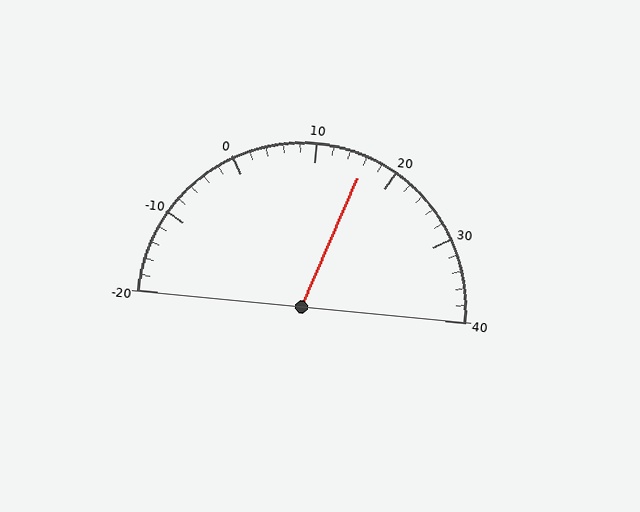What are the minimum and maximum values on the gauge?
The gauge ranges from -20 to 40.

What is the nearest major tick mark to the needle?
The nearest major tick mark is 20.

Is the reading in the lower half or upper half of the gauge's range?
The reading is in the upper half of the range (-20 to 40).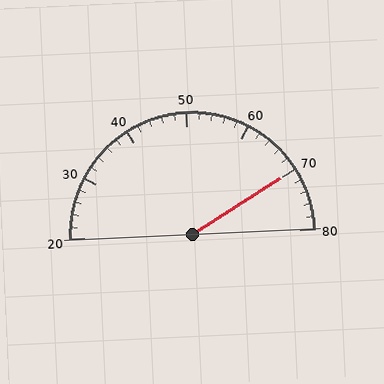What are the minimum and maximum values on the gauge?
The gauge ranges from 20 to 80.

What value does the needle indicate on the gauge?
The needle indicates approximately 70.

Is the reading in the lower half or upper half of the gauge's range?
The reading is in the upper half of the range (20 to 80).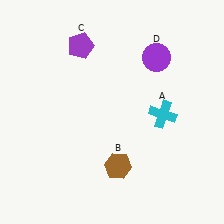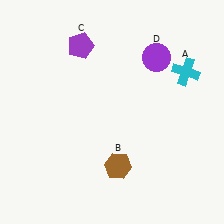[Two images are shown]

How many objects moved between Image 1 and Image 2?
1 object moved between the two images.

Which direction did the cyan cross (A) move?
The cyan cross (A) moved up.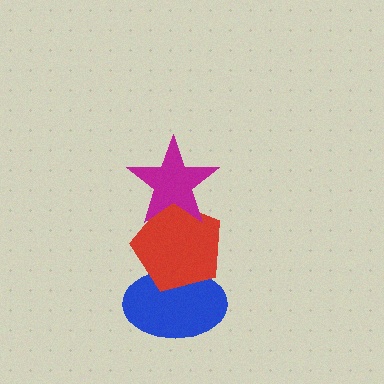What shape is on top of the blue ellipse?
The red pentagon is on top of the blue ellipse.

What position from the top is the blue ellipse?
The blue ellipse is 3rd from the top.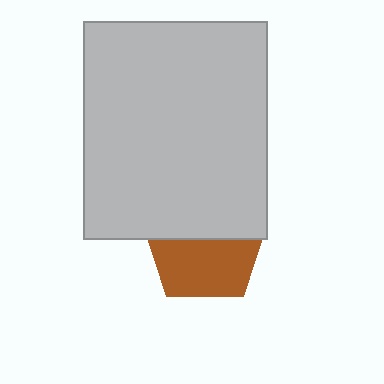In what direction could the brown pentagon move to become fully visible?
The brown pentagon could move down. That would shift it out from behind the light gray rectangle entirely.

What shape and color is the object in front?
The object in front is a light gray rectangle.